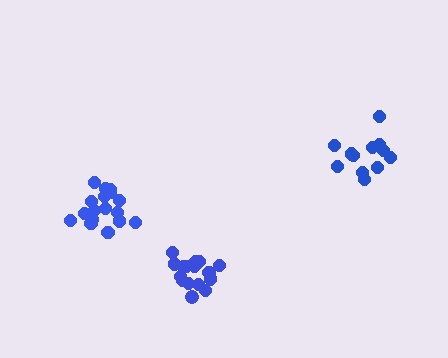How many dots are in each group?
Group 1: 12 dots, Group 2: 18 dots, Group 3: 16 dots (46 total).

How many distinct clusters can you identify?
There are 3 distinct clusters.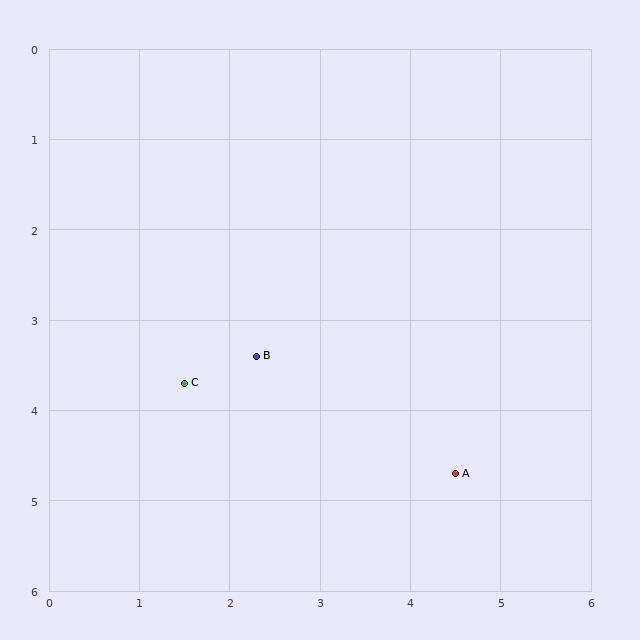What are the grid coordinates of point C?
Point C is at approximately (1.5, 3.7).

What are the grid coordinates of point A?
Point A is at approximately (4.5, 4.7).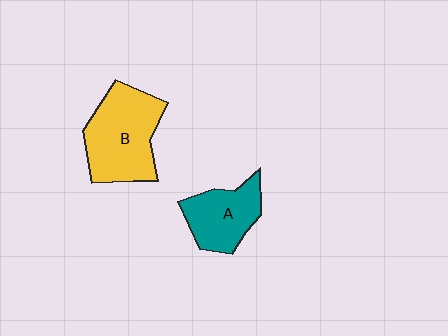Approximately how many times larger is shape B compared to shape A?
Approximately 1.5 times.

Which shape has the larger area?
Shape B (yellow).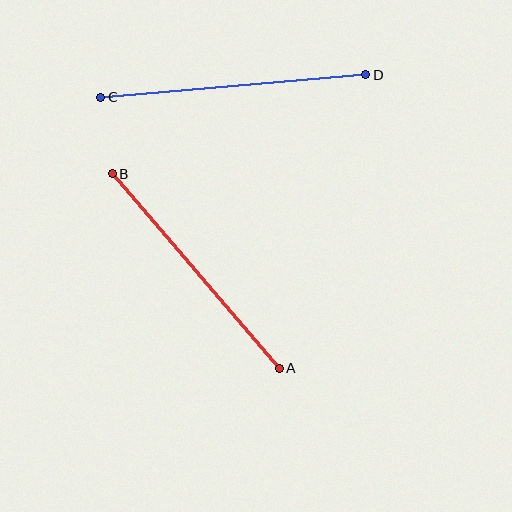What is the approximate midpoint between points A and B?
The midpoint is at approximately (196, 271) pixels.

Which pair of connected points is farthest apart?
Points C and D are farthest apart.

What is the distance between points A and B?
The distance is approximately 256 pixels.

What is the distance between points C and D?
The distance is approximately 266 pixels.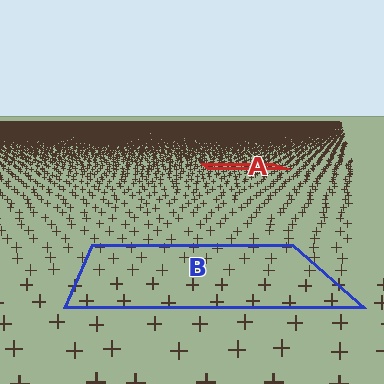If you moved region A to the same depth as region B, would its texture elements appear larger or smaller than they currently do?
They would appear larger. At a closer depth, the same texture elements are projected at a bigger on-screen size.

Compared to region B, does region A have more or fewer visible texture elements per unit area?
Region A has more texture elements per unit area — they are packed more densely because it is farther away.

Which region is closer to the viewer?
Region B is closer. The texture elements there are larger and more spread out.